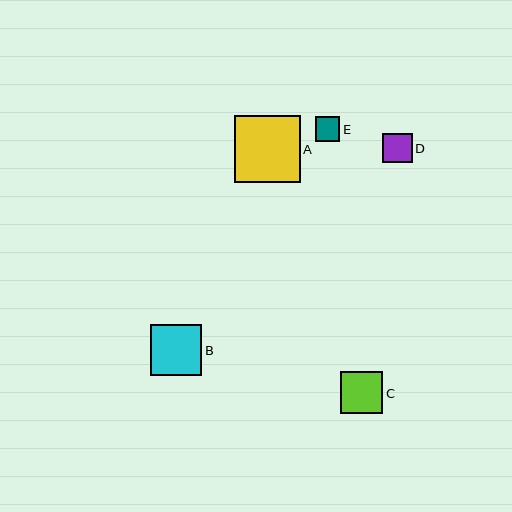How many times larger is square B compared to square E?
Square B is approximately 2.1 times the size of square E.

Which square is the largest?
Square A is the largest with a size of approximately 66 pixels.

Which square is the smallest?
Square E is the smallest with a size of approximately 25 pixels.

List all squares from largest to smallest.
From largest to smallest: A, B, C, D, E.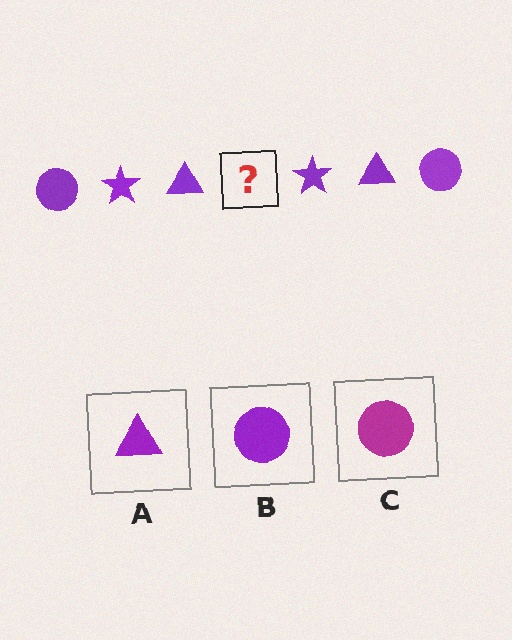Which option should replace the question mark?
Option B.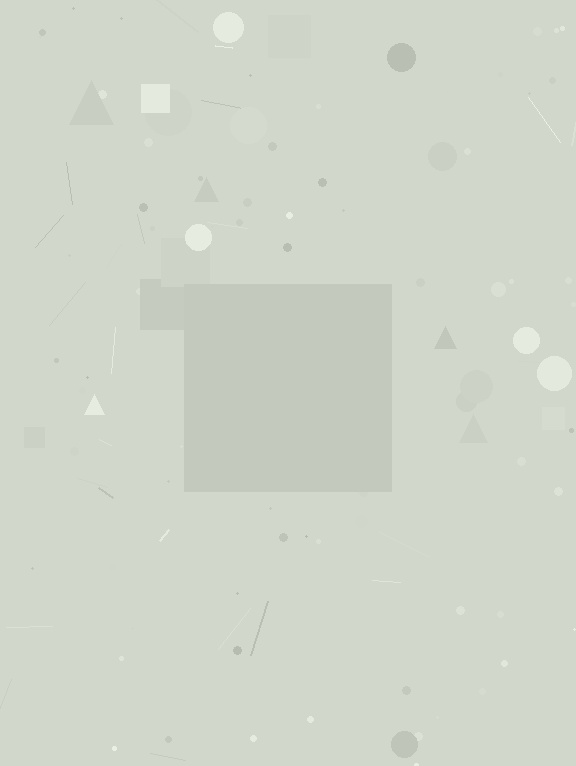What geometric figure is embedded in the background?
A square is embedded in the background.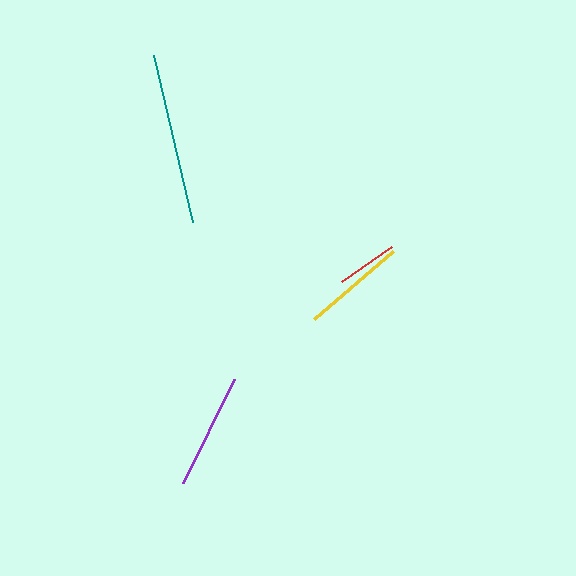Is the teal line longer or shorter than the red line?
The teal line is longer than the red line.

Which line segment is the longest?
The teal line is the longest at approximately 171 pixels.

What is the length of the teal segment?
The teal segment is approximately 171 pixels long.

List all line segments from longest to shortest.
From longest to shortest: teal, purple, yellow, red.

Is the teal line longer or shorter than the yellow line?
The teal line is longer than the yellow line.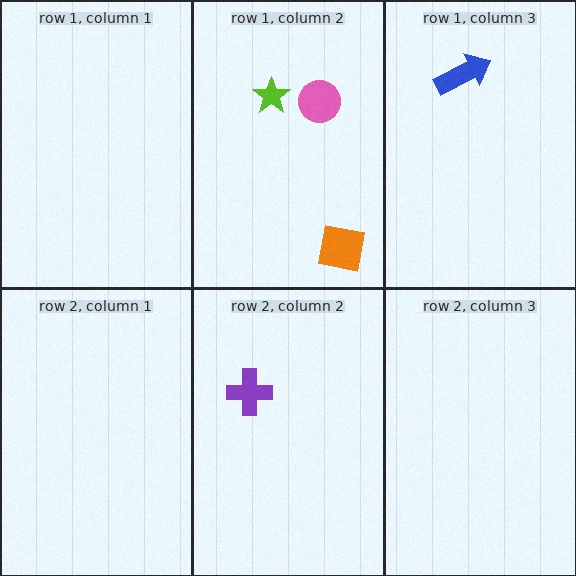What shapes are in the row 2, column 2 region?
The purple cross.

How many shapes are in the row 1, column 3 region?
1.